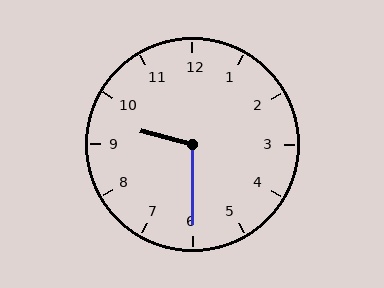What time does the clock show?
9:30.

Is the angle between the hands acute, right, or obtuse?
It is obtuse.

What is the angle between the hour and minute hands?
Approximately 105 degrees.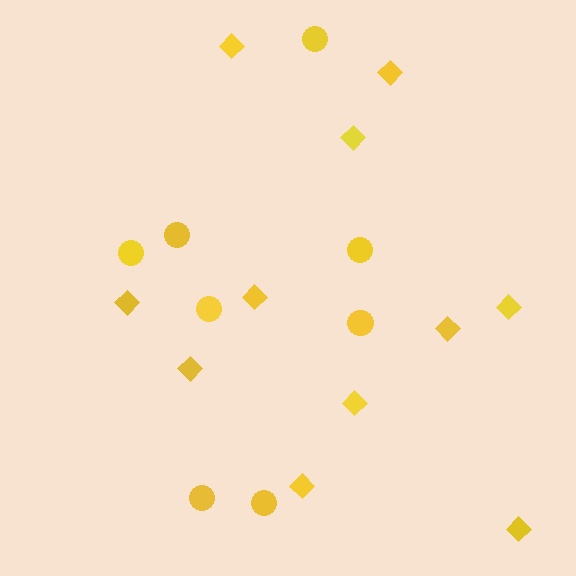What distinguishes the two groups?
There are 2 groups: one group of circles (8) and one group of diamonds (11).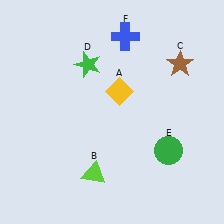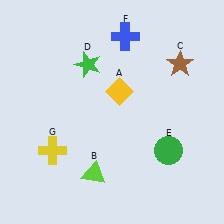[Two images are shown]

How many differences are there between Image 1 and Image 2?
There is 1 difference between the two images.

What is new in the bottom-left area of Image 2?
A yellow cross (G) was added in the bottom-left area of Image 2.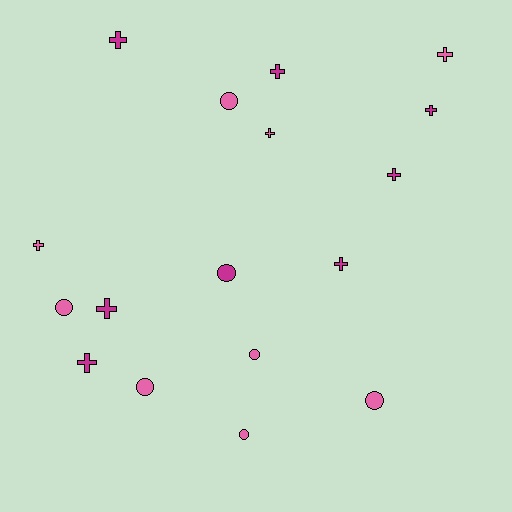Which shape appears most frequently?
Cross, with 10 objects.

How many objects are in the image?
There are 17 objects.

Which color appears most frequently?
Pink, with 9 objects.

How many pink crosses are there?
There are 3 pink crosses.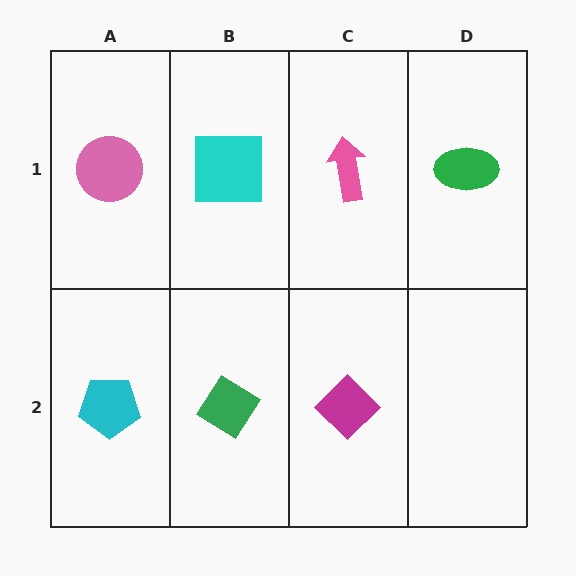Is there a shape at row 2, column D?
No, that cell is empty.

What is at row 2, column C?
A magenta diamond.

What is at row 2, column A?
A cyan pentagon.